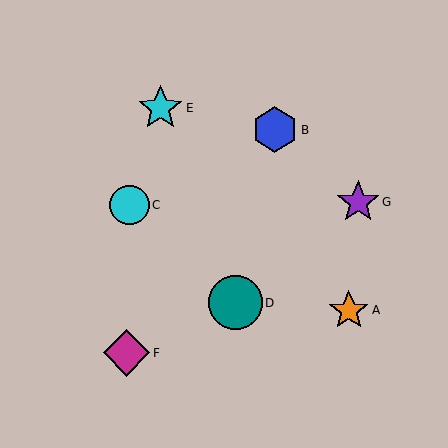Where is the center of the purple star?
The center of the purple star is at (358, 202).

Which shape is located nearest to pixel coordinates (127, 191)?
The cyan circle (labeled C) at (130, 205) is nearest to that location.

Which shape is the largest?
The teal circle (labeled D) is the largest.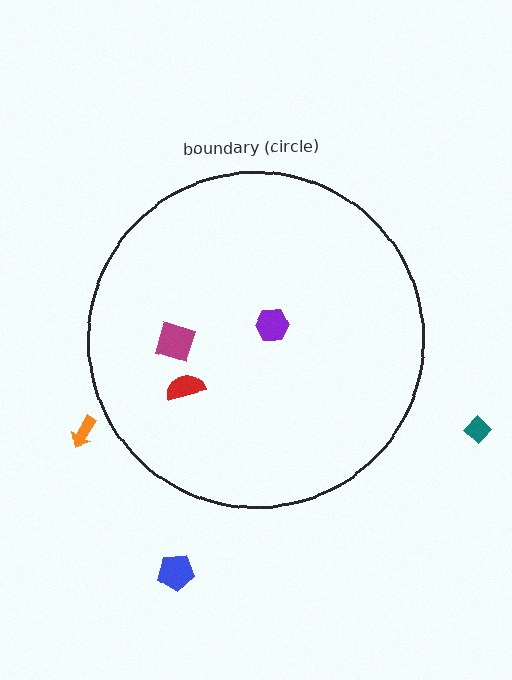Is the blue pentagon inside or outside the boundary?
Outside.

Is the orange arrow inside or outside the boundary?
Outside.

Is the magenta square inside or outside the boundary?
Inside.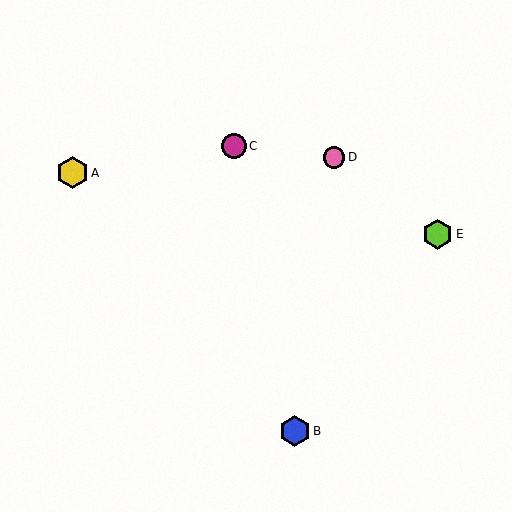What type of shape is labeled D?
Shape D is a pink circle.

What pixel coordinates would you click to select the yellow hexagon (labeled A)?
Click at (72, 173) to select the yellow hexagon A.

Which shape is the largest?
The yellow hexagon (labeled A) is the largest.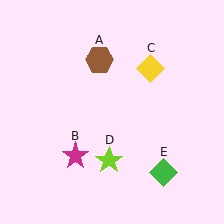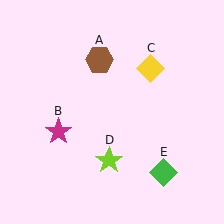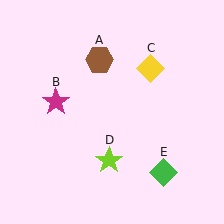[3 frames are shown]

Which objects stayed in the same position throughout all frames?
Brown hexagon (object A) and yellow diamond (object C) and lime star (object D) and green diamond (object E) remained stationary.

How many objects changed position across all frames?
1 object changed position: magenta star (object B).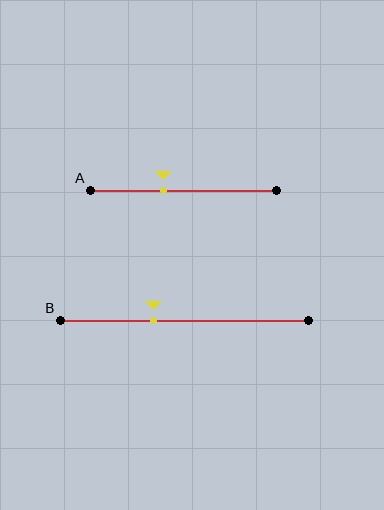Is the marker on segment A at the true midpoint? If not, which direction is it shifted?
No, the marker on segment A is shifted to the left by about 11% of the segment length.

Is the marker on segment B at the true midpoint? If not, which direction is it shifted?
No, the marker on segment B is shifted to the left by about 12% of the segment length.